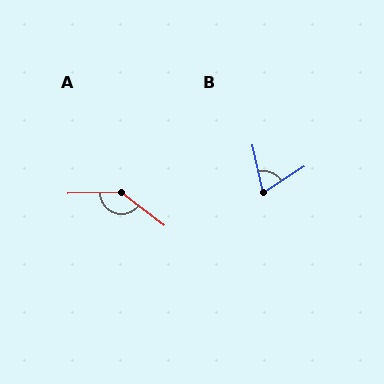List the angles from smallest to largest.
B (70°), A (141°).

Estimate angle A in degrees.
Approximately 141 degrees.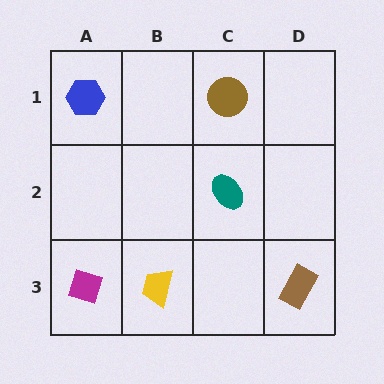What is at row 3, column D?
A brown rectangle.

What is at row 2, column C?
A teal ellipse.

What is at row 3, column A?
A magenta diamond.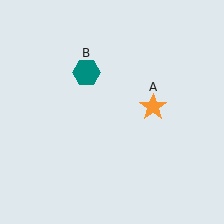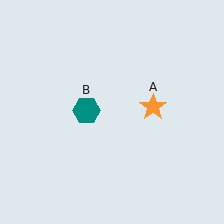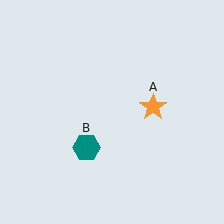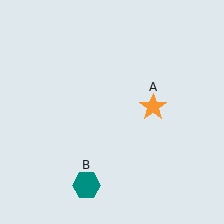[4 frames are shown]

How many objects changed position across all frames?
1 object changed position: teal hexagon (object B).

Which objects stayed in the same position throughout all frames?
Orange star (object A) remained stationary.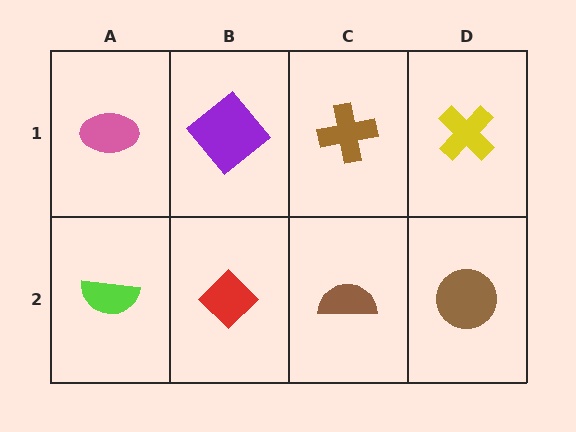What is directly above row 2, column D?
A yellow cross.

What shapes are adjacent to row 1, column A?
A lime semicircle (row 2, column A), a purple diamond (row 1, column B).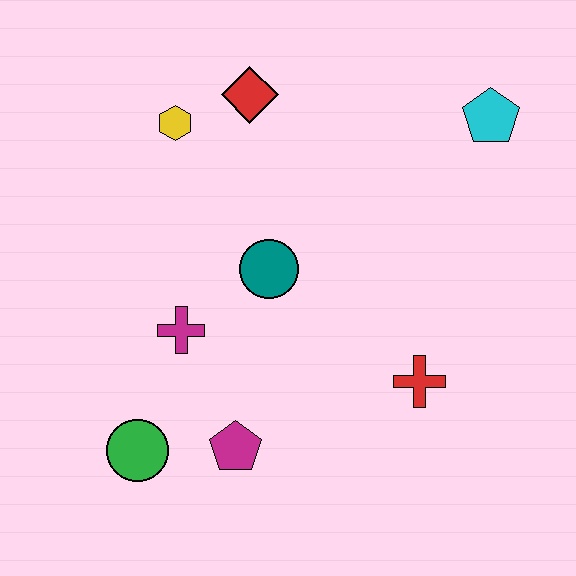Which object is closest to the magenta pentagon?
The green circle is closest to the magenta pentagon.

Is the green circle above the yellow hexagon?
No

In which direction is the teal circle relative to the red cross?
The teal circle is to the left of the red cross.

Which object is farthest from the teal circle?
The cyan pentagon is farthest from the teal circle.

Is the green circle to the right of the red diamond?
No